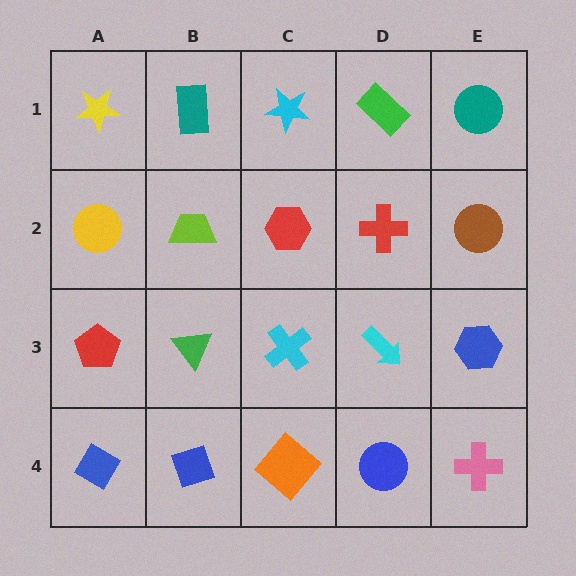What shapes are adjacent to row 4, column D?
A cyan arrow (row 3, column D), an orange diamond (row 4, column C), a pink cross (row 4, column E).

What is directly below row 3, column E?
A pink cross.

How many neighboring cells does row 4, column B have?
3.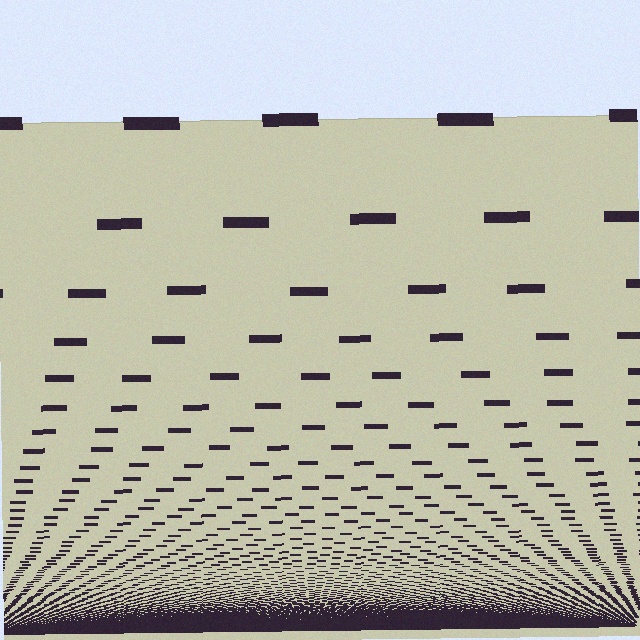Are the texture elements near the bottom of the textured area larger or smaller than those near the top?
Smaller. The gradient is inverted — elements near the bottom are smaller and denser.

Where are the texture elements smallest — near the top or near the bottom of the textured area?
Near the bottom.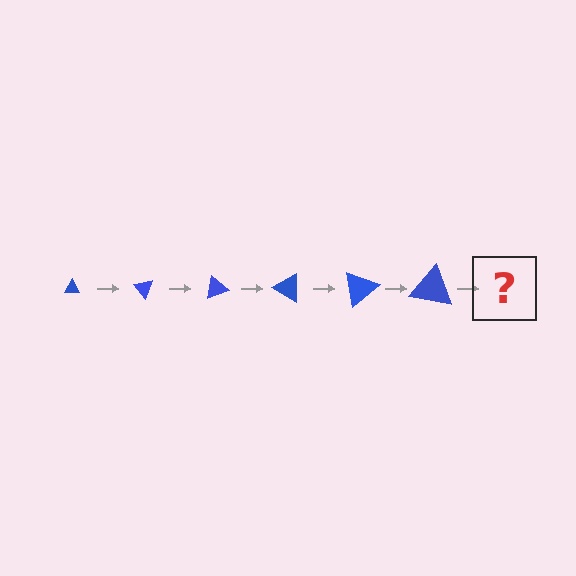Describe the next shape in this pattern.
It should be a triangle, larger than the previous one and rotated 300 degrees from the start.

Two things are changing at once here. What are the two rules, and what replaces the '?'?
The two rules are that the triangle grows larger each step and it rotates 50 degrees each step. The '?' should be a triangle, larger than the previous one and rotated 300 degrees from the start.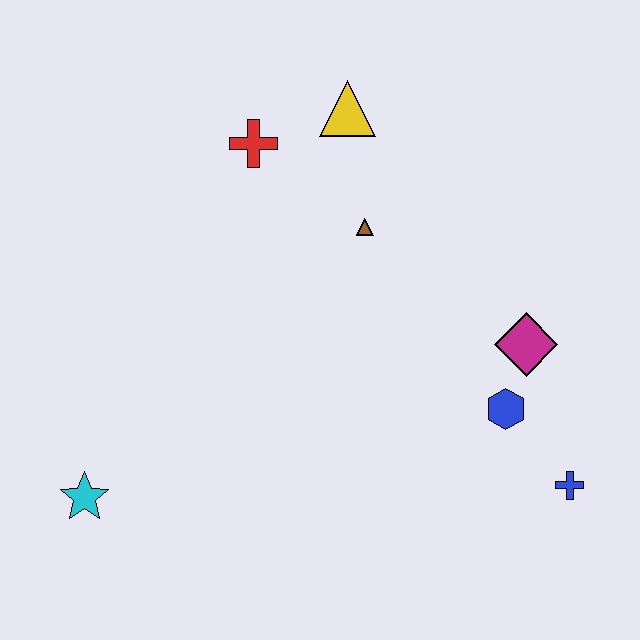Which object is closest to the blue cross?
The blue hexagon is closest to the blue cross.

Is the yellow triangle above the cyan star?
Yes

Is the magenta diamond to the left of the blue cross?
Yes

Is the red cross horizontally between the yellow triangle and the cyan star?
Yes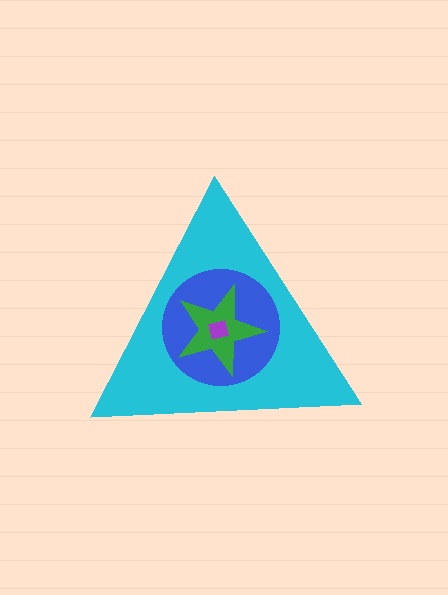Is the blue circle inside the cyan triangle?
Yes.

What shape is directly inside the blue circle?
The green star.